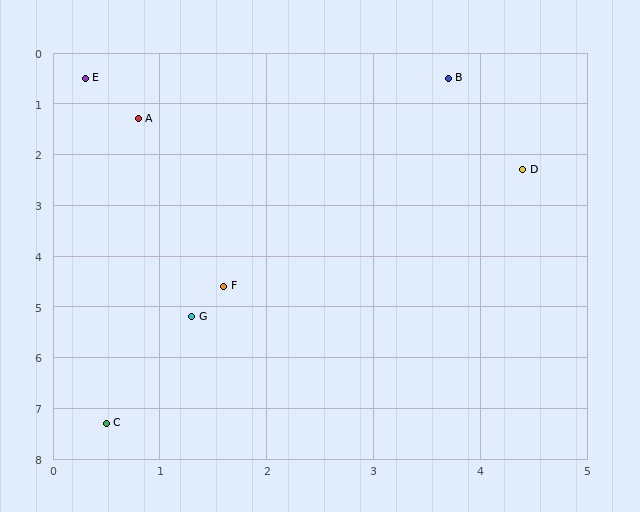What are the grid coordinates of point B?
Point B is at approximately (3.7, 0.5).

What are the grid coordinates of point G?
Point G is at approximately (1.3, 5.2).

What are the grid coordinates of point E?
Point E is at approximately (0.3, 0.5).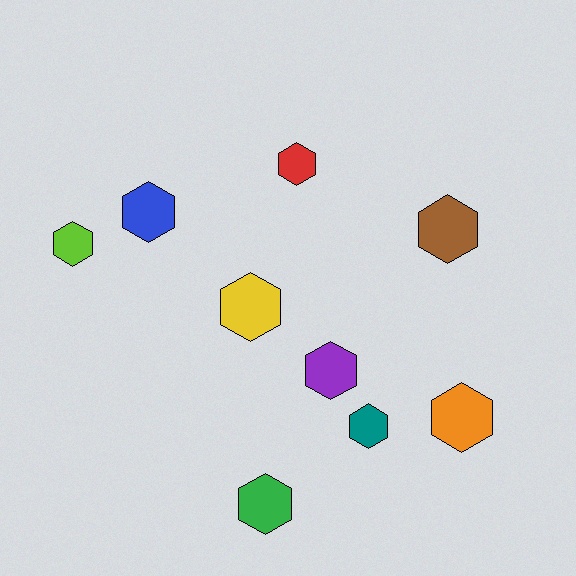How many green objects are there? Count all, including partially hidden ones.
There is 1 green object.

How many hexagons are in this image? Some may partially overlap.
There are 9 hexagons.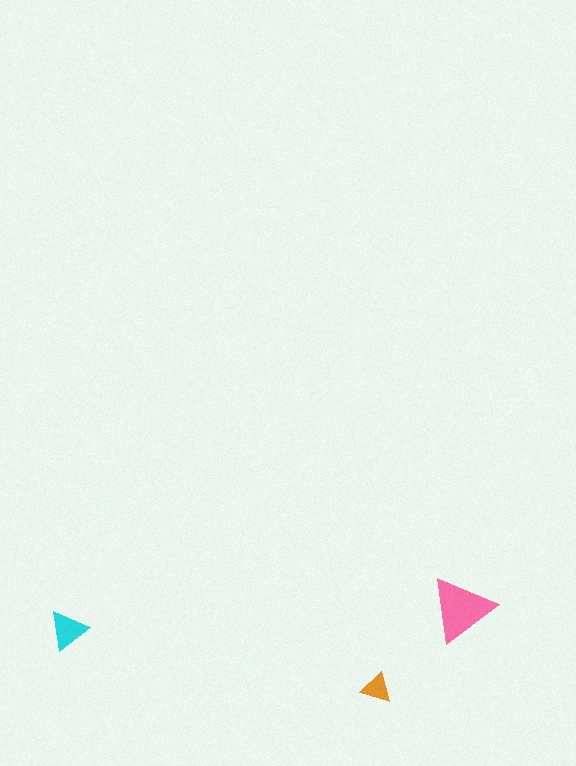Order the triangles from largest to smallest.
the pink one, the cyan one, the orange one.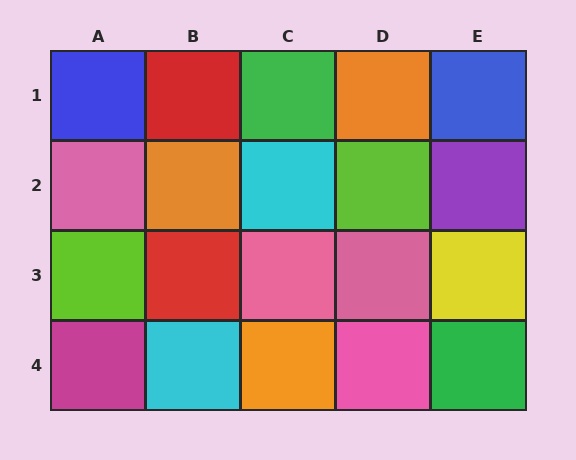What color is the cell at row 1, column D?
Orange.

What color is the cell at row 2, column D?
Lime.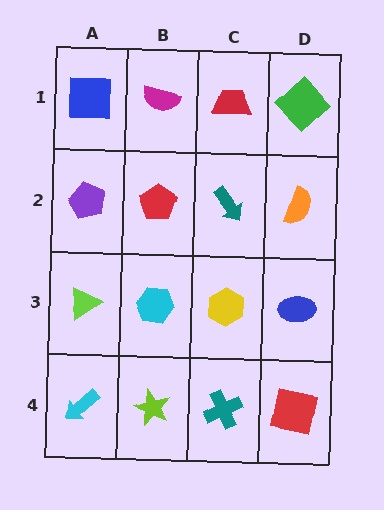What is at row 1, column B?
A magenta semicircle.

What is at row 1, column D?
A green diamond.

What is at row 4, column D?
A red square.